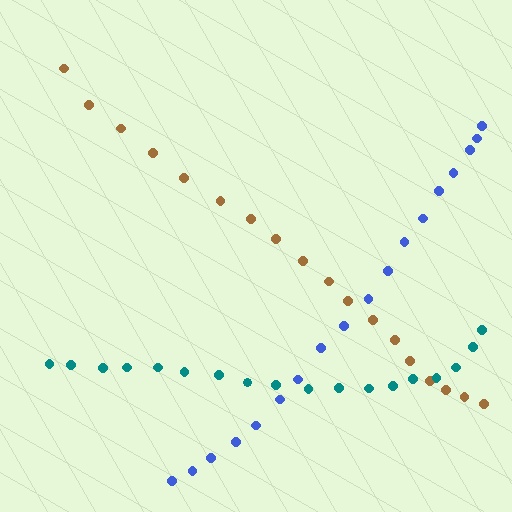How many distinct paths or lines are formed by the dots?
There are 3 distinct paths.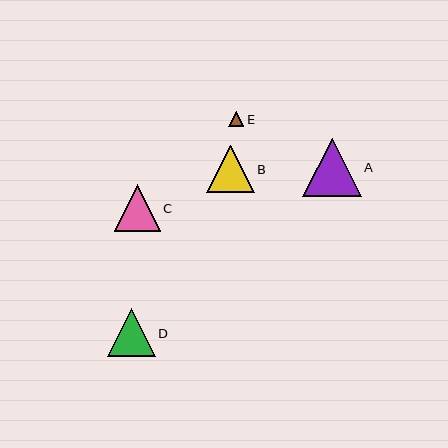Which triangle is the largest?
Triangle A is the largest with a size of approximately 59 pixels.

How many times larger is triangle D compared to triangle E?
Triangle D is approximately 3.1 times the size of triangle E.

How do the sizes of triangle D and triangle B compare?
Triangle D and triangle B are approximately the same size.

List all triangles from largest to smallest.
From largest to smallest: A, D, B, C, E.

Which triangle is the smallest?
Triangle E is the smallest with a size of approximately 15 pixels.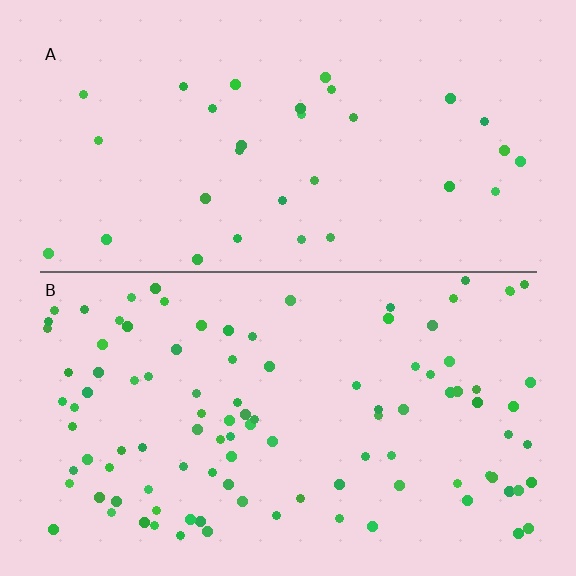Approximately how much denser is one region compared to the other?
Approximately 3.2× — region B over region A.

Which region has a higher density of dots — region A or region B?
B (the bottom).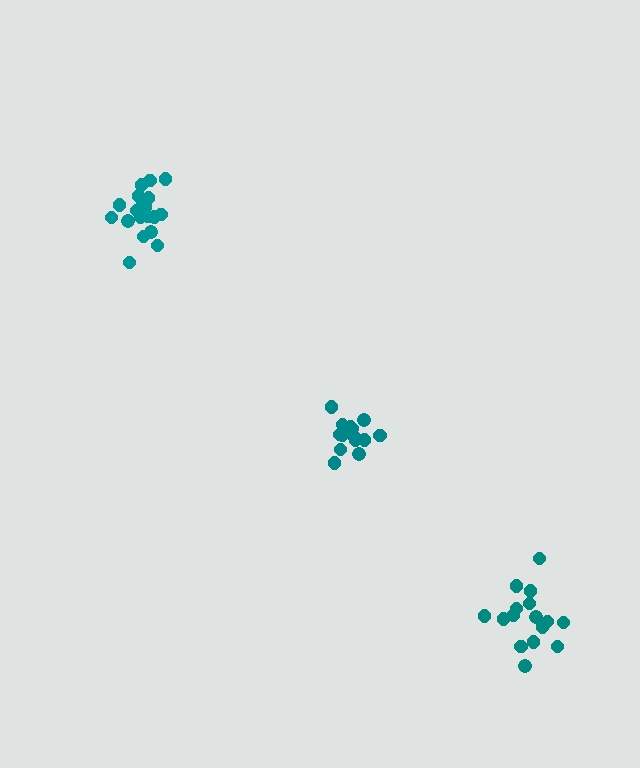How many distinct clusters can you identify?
There are 3 distinct clusters.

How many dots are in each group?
Group 1: 19 dots, Group 2: 15 dots, Group 3: 16 dots (50 total).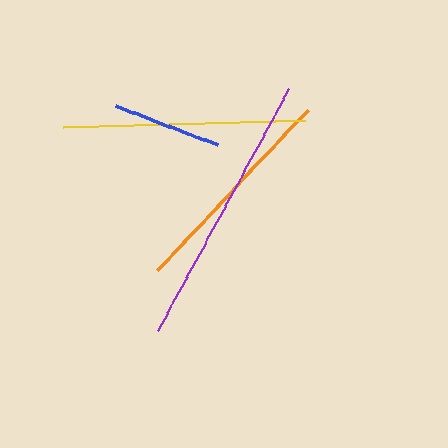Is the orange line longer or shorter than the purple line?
The purple line is longer than the orange line.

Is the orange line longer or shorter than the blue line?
The orange line is longer than the blue line.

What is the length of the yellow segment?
The yellow segment is approximately 242 pixels long.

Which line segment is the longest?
The purple line is the longest at approximately 275 pixels.